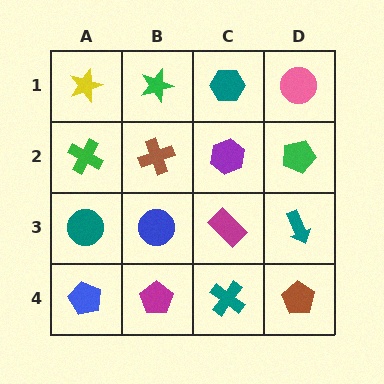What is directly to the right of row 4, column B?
A teal cross.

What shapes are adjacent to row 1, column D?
A green pentagon (row 2, column D), a teal hexagon (row 1, column C).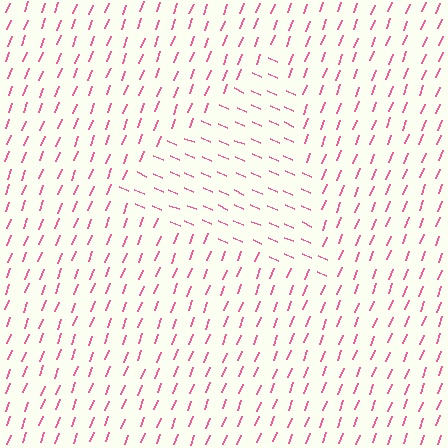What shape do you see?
I see a triangle.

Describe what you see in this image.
The image is filled with small pink line segments. A triangle region in the image has lines oriented differently from the surrounding lines, creating a visible texture boundary.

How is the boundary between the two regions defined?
The boundary is defined purely by a change in line orientation (approximately 87 degrees difference). All lines are the same color and thickness.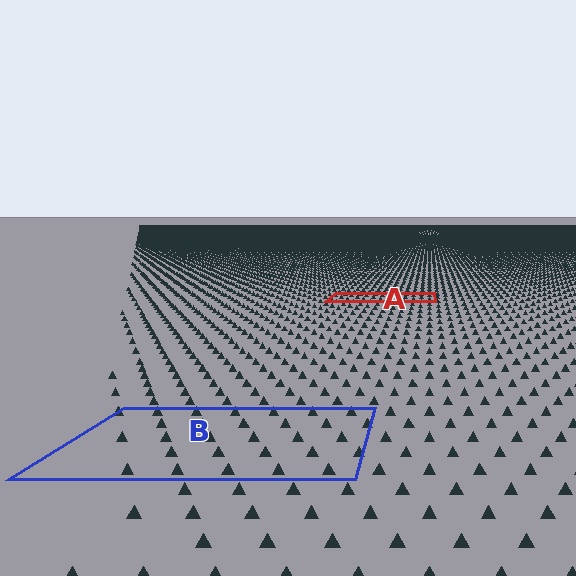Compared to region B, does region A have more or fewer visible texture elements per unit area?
Region A has more texture elements per unit area — they are packed more densely because it is farther away.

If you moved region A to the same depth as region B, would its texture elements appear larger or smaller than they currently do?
They would appear larger. At a closer depth, the same texture elements are projected at a bigger on-screen size.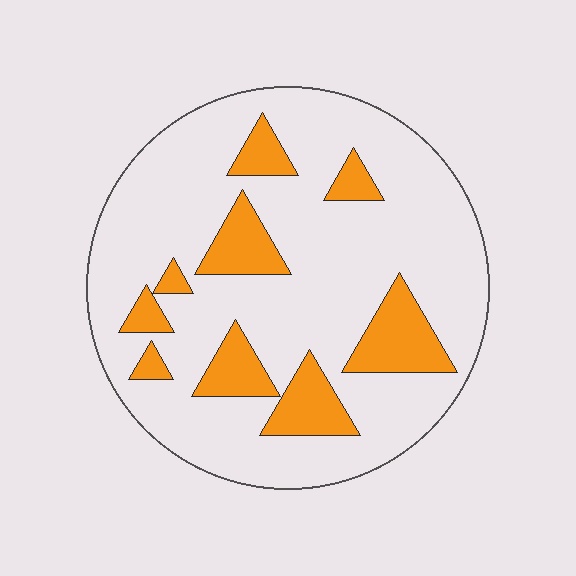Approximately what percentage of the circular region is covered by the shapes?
Approximately 20%.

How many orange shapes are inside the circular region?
9.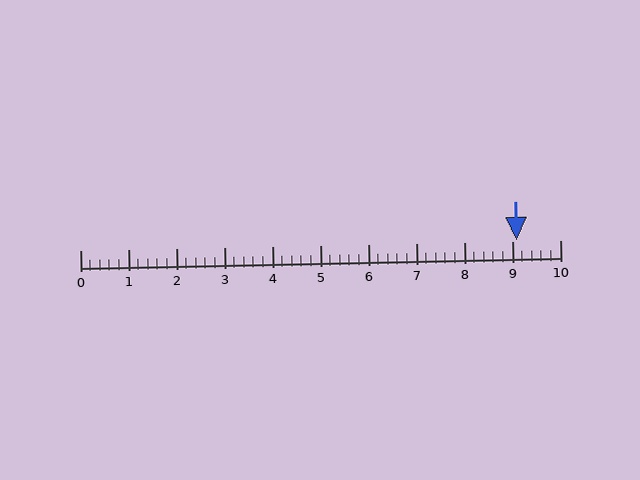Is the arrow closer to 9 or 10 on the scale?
The arrow is closer to 9.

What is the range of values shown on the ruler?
The ruler shows values from 0 to 10.